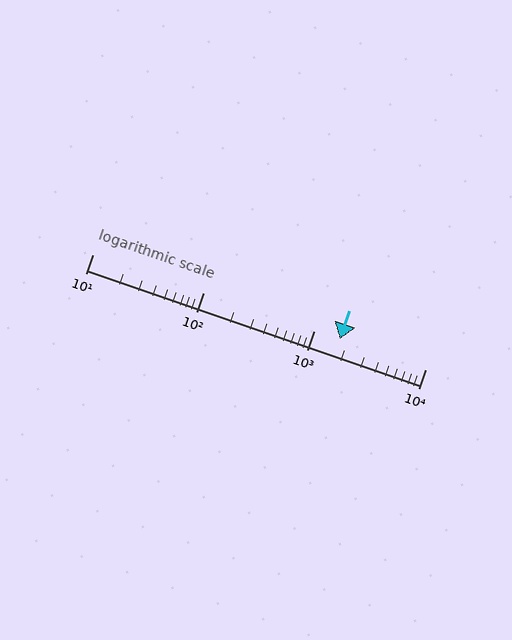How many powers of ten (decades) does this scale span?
The scale spans 3 decades, from 10 to 10000.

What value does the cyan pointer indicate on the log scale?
The pointer indicates approximately 1700.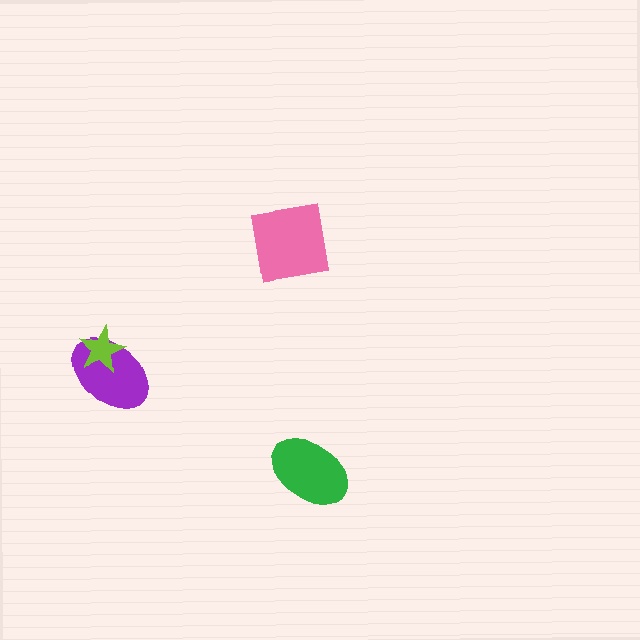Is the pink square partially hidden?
No, no other shape covers it.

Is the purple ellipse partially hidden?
Yes, it is partially covered by another shape.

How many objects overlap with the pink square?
0 objects overlap with the pink square.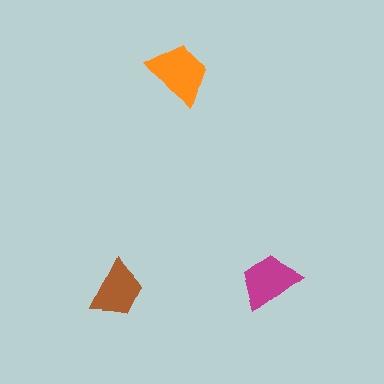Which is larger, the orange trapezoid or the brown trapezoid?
The orange one.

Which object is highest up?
The orange trapezoid is topmost.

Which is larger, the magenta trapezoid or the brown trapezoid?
The magenta one.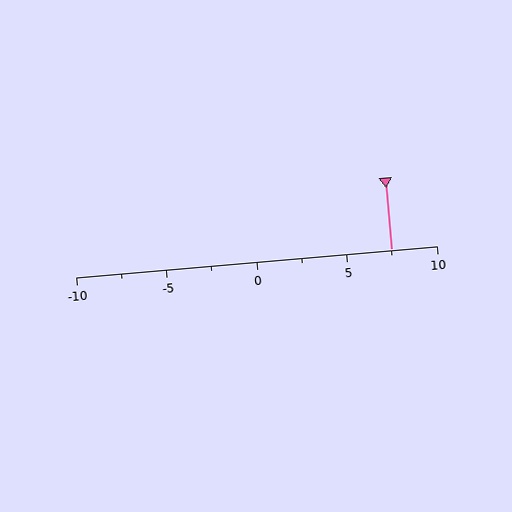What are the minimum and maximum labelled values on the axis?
The axis runs from -10 to 10.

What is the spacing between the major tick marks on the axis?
The major ticks are spaced 5 apart.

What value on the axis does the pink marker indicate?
The marker indicates approximately 7.5.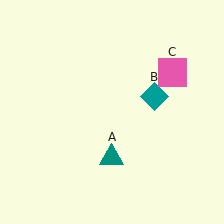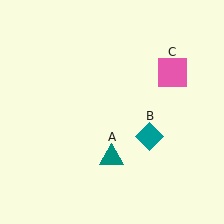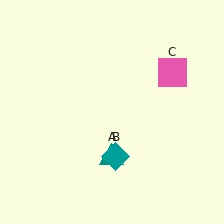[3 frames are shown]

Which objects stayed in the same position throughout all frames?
Teal triangle (object A) and pink square (object C) remained stationary.